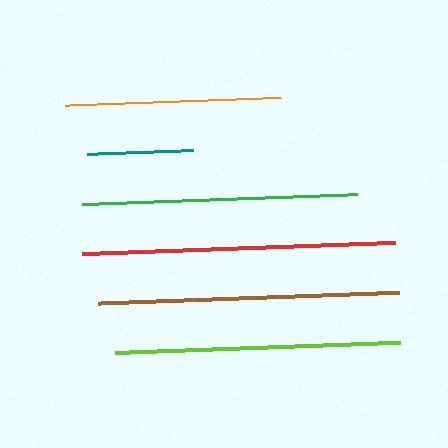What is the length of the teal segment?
The teal segment is approximately 106 pixels long.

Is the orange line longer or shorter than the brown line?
The brown line is longer than the orange line.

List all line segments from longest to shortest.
From longest to shortest: red, brown, lime, green, orange, teal.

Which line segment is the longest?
The red line is the longest at approximately 313 pixels.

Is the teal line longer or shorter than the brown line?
The brown line is longer than the teal line.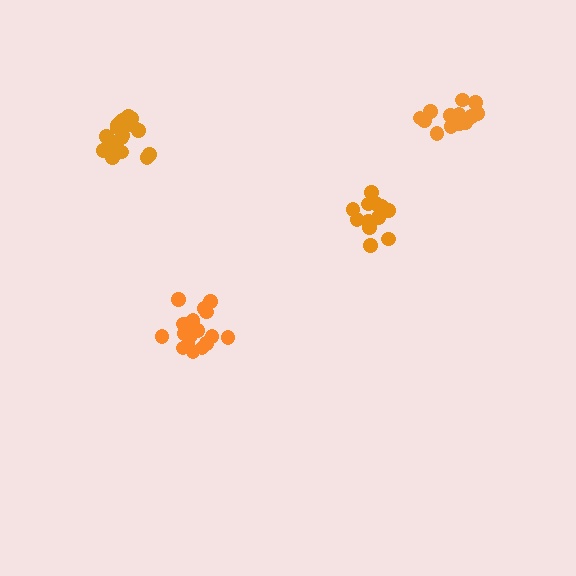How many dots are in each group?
Group 1: 20 dots, Group 2: 18 dots, Group 3: 14 dots, Group 4: 14 dots (66 total).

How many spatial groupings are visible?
There are 4 spatial groupings.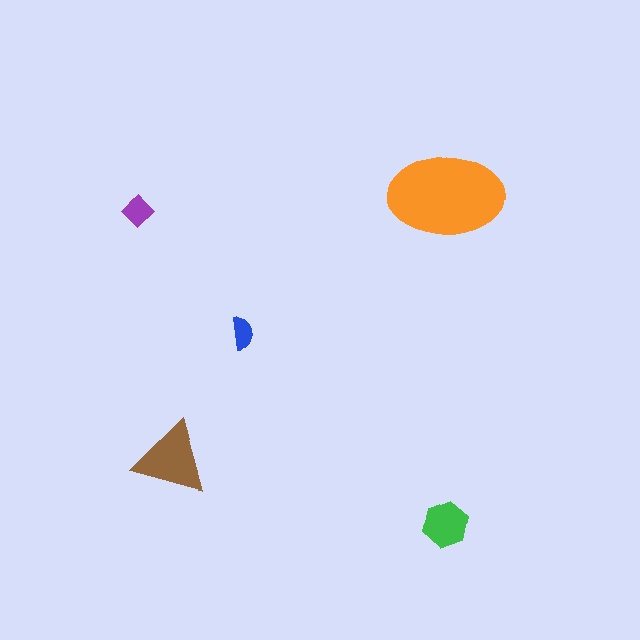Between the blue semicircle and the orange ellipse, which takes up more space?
The orange ellipse.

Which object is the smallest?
The blue semicircle.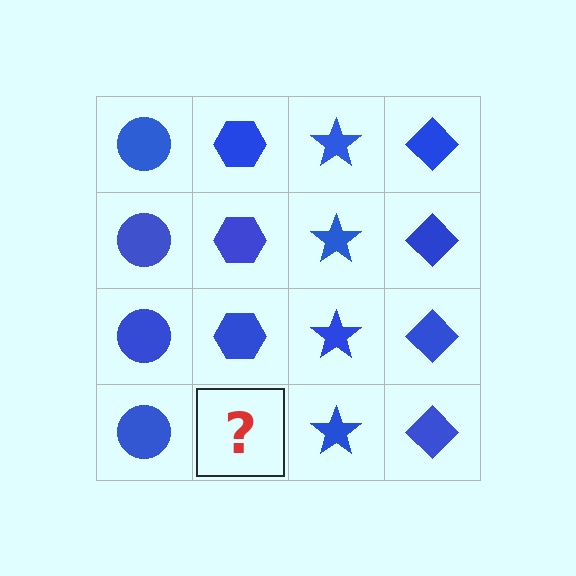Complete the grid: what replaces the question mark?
The question mark should be replaced with a blue hexagon.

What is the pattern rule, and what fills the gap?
The rule is that each column has a consistent shape. The gap should be filled with a blue hexagon.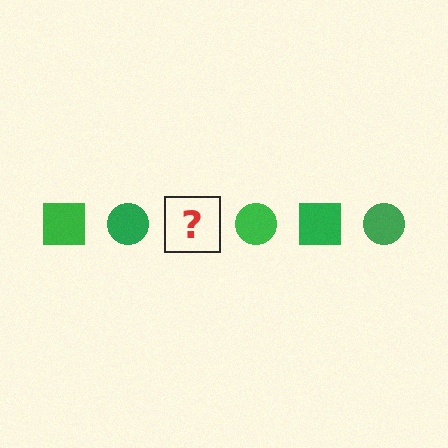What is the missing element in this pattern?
The missing element is a green square.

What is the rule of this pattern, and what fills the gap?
The rule is that the pattern cycles through square, circle shapes in green. The gap should be filled with a green square.